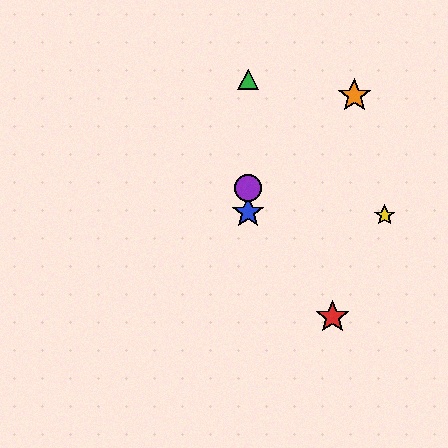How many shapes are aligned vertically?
3 shapes (the blue star, the green triangle, the purple circle) are aligned vertically.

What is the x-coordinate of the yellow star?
The yellow star is at x≈385.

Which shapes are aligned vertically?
The blue star, the green triangle, the purple circle are aligned vertically.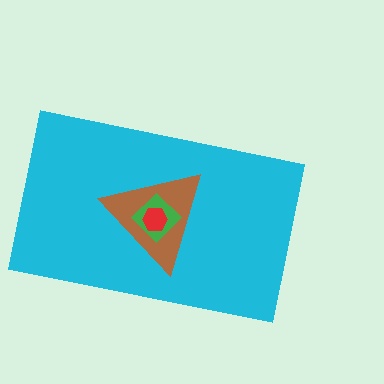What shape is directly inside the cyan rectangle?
The brown triangle.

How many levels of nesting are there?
4.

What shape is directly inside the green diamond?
The red hexagon.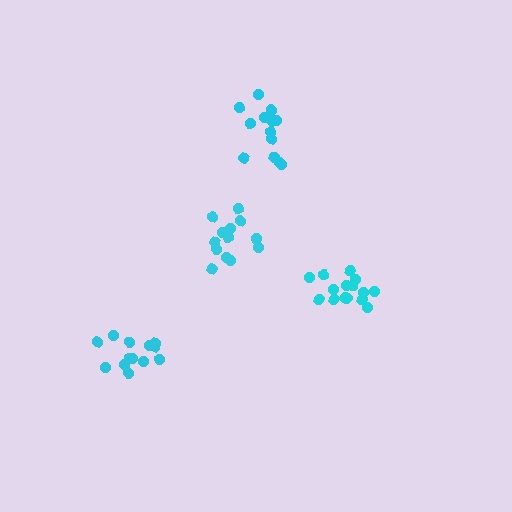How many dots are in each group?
Group 1: 15 dots, Group 2: 13 dots, Group 3: 13 dots, Group 4: 13 dots (54 total).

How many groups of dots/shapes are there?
There are 4 groups.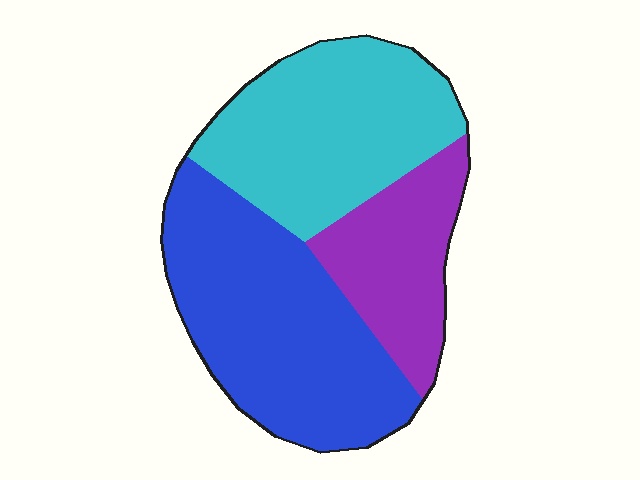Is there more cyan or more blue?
Blue.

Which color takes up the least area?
Purple, at roughly 20%.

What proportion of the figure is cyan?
Cyan takes up between a quarter and a half of the figure.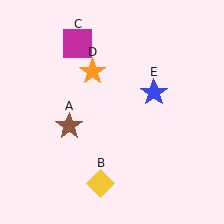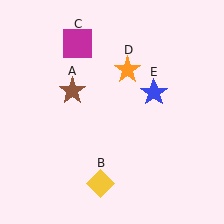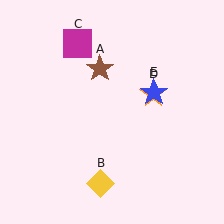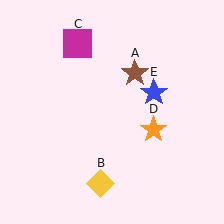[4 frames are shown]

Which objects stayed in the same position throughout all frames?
Yellow diamond (object B) and magenta square (object C) and blue star (object E) remained stationary.